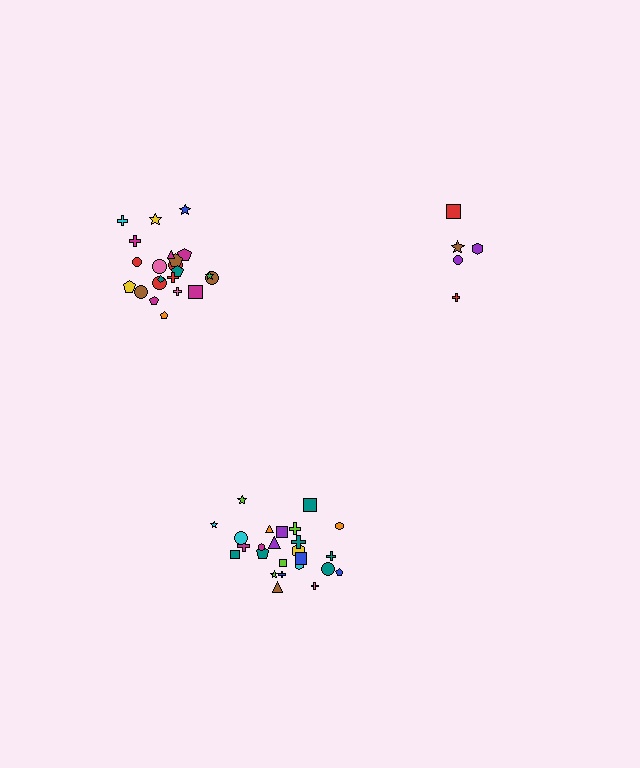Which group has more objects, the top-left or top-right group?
The top-left group.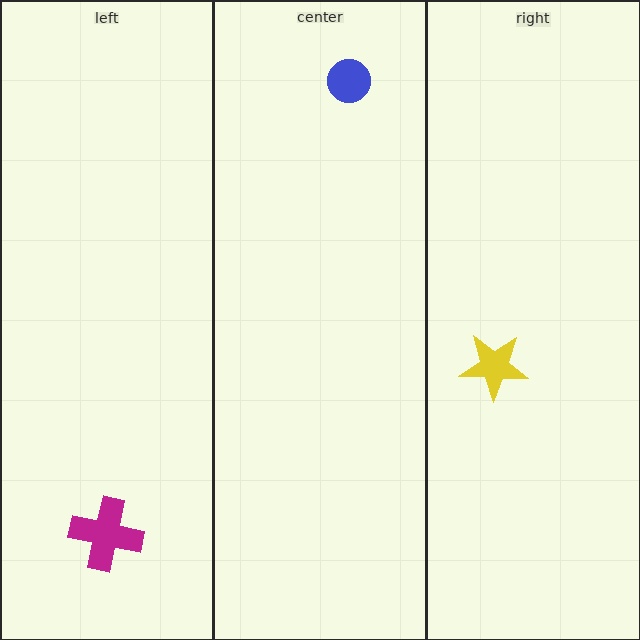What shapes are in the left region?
The magenta cross.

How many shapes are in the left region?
1.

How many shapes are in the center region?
1.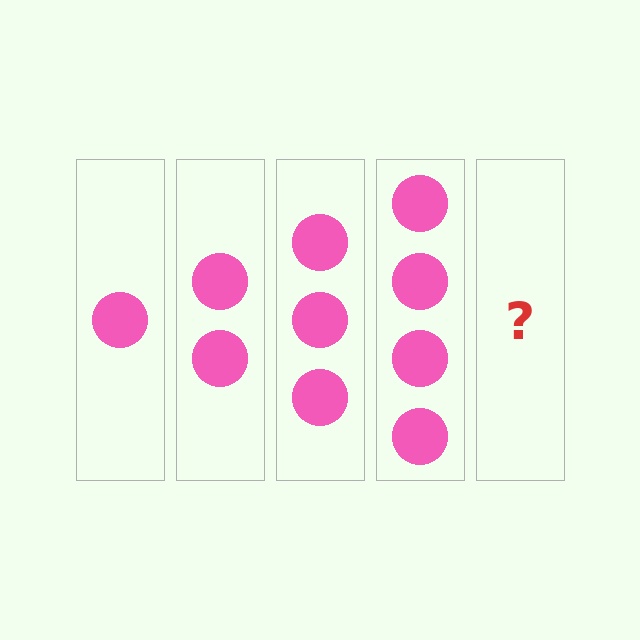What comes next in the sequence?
The next element should be 5 circles.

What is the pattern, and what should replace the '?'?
The pattern is that each step adds one more circle. The '?' should be 5 circles.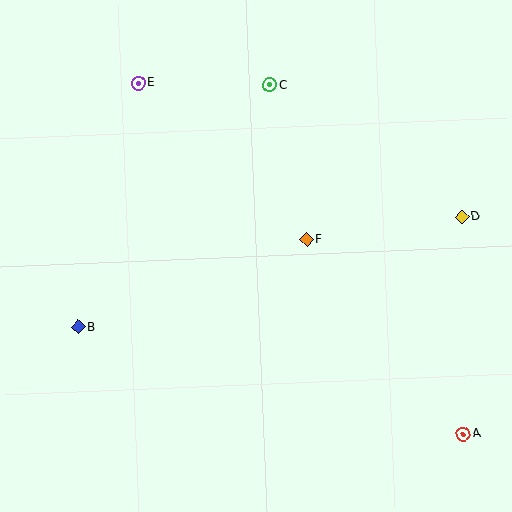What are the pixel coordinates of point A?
Point A is at (463, 434).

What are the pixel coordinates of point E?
Point E is at (138, 83).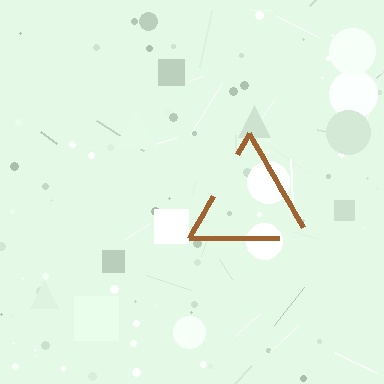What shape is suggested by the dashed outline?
The dashed outline suggests a triangle.